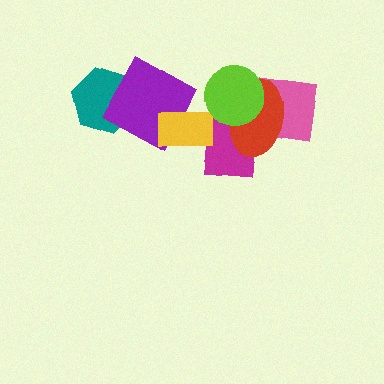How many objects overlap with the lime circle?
3 objects overlap with the lime circle.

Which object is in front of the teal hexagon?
The purple diamond is in front of the teal hexagon.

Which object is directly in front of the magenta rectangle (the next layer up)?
The pink square is directly in front of the magenta rectangle.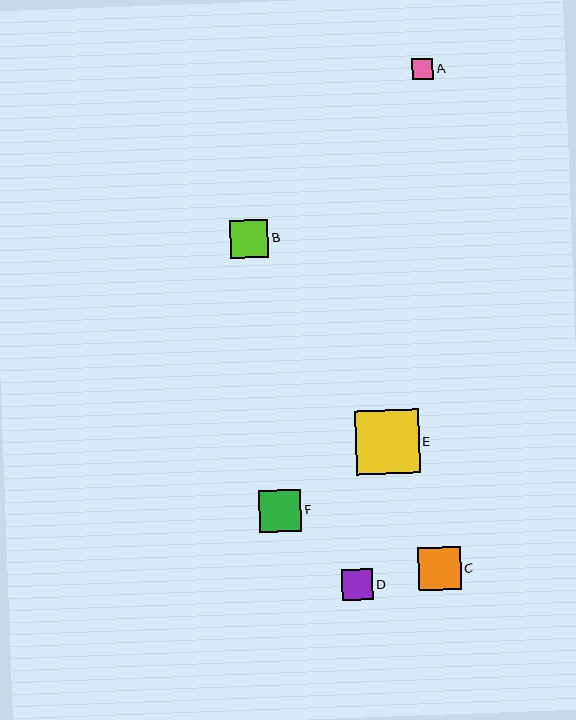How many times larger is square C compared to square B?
Square C is approximately 1.1 times the size of square B.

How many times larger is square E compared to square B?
Square E is approximately 1.7 times the size of square B.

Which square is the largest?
Square E is the largest with a size of approximately 64 pixels.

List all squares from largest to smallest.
From largest to smallest: E, F, C, B, D, A.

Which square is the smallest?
Square A is the smallest with a size of approximately 22 pixels.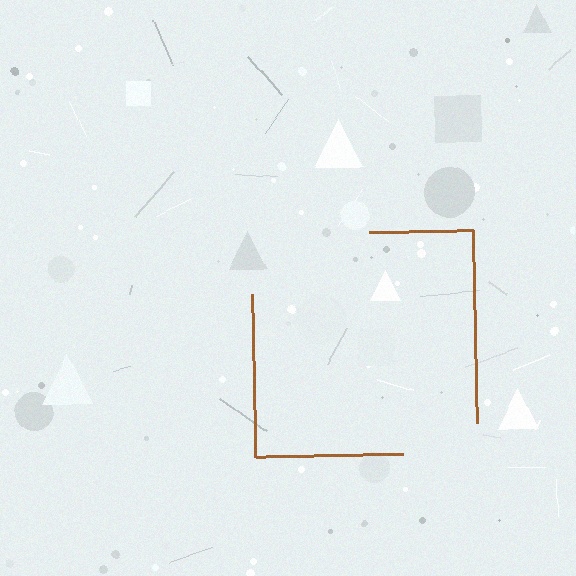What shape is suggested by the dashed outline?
The dashed outline suggests a square.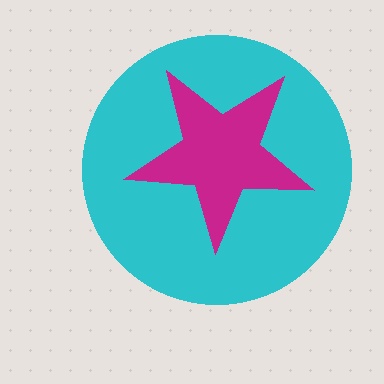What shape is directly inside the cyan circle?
The magenta star.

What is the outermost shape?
The cyan circle.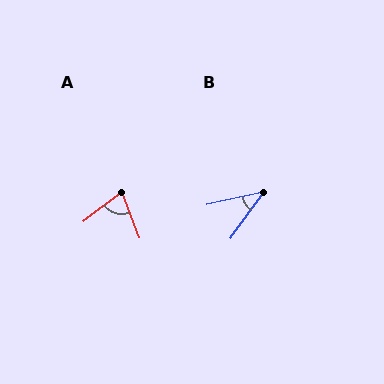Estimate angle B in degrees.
Approximately 42 degrees.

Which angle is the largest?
A, at approximately 73 degrees.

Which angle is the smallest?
B, at approximately 42 degrees.